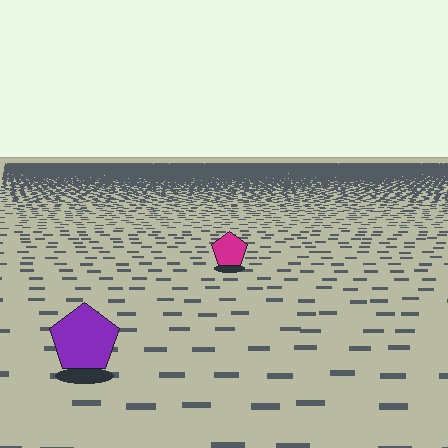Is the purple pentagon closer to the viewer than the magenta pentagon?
Yes. The purple pentagon is closer — you can tell from the texture gradient: the ground texture is coarser near it.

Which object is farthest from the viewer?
The magenta pentagon is farthest from the viewer. It appears smaller and the ground texture around it is denser.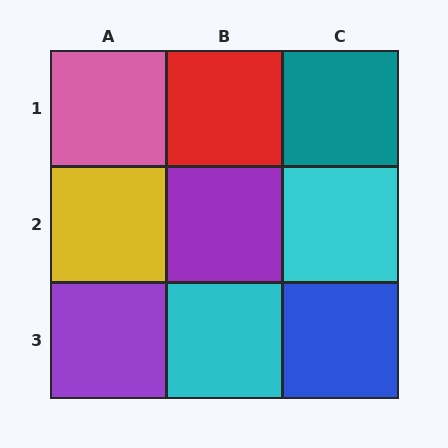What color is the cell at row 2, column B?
Purple.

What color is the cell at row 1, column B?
Red.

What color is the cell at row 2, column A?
Yellow.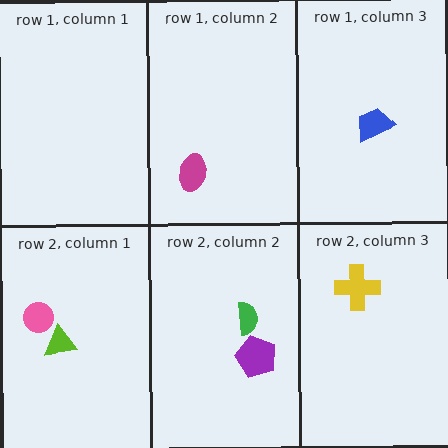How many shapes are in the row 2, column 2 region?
2.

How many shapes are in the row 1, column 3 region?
1.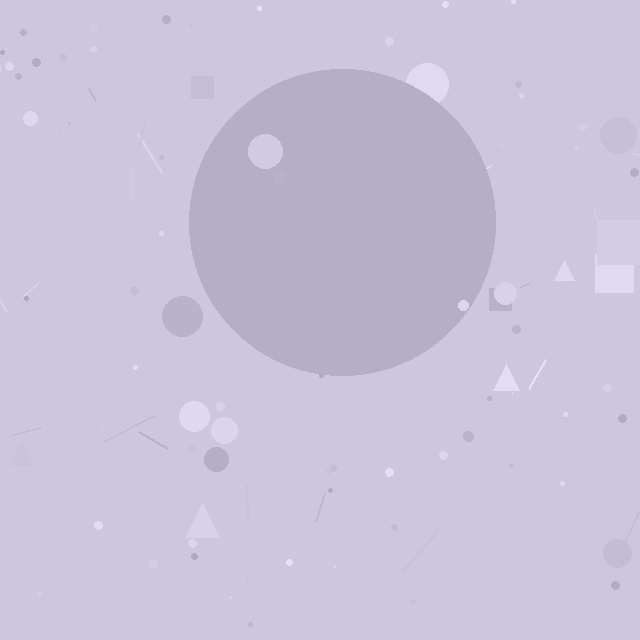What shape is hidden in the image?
A circle is hidden in the image.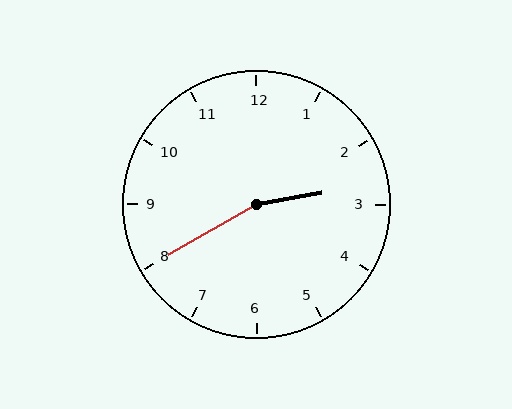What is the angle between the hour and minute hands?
Approximately 160 degrees.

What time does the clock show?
2:40.